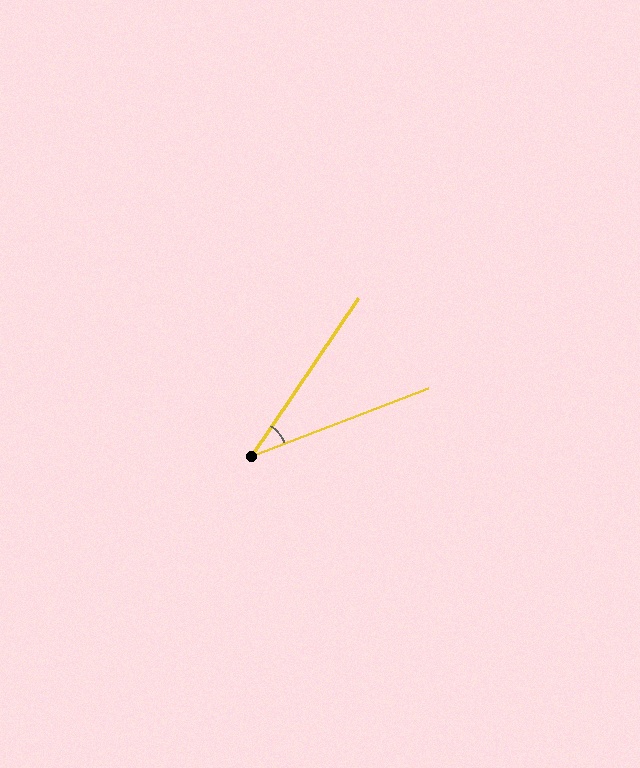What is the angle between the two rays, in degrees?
Approximately 35 degrees.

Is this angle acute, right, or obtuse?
It is acute.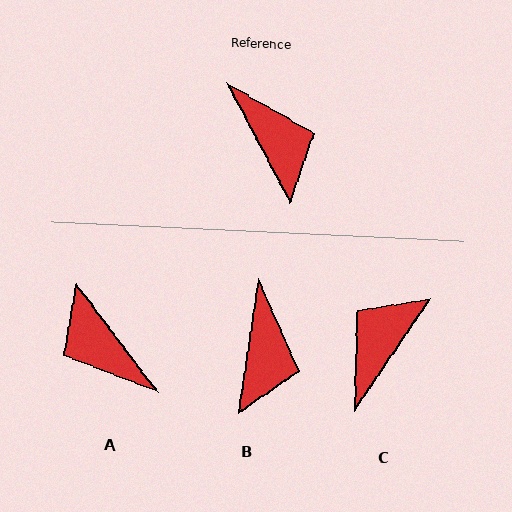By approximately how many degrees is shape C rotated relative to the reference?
Approximately 118 degrees counter-clockwise.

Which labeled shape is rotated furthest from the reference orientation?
A, about 171 degrees away.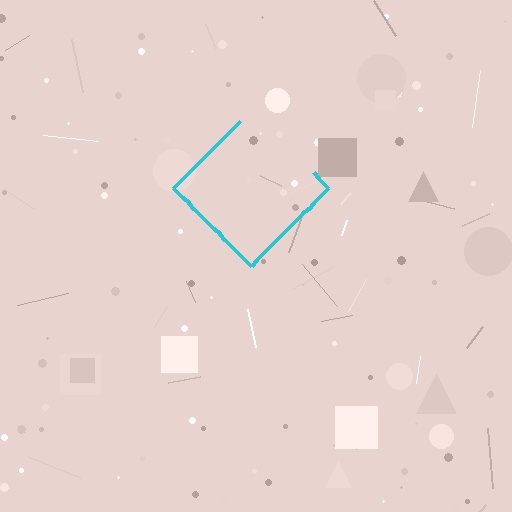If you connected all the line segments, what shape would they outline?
They would outline a diamond.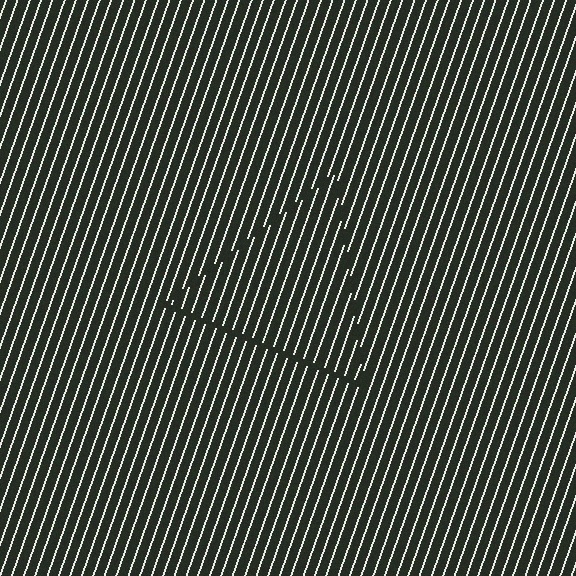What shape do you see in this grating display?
An illusory triangle. The interior of the shape contains the same grating, shifted by half a period — the contour is defined by the phase discontinuity where line-ends from the inner and outer gratings abut.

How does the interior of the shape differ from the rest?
The interior of the shape contains the same grating, shifted by half a period — the contour is defined by the phase discontinuity where line-ends from the inner and outer gratings abut.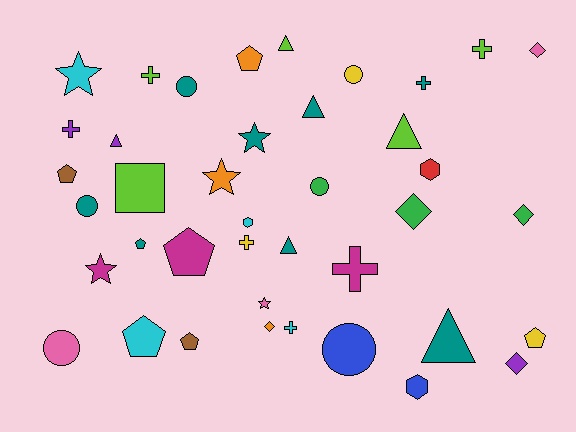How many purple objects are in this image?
There are 3 purple objects.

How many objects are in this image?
There are 40 objects.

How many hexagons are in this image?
There are 3 hexagons.